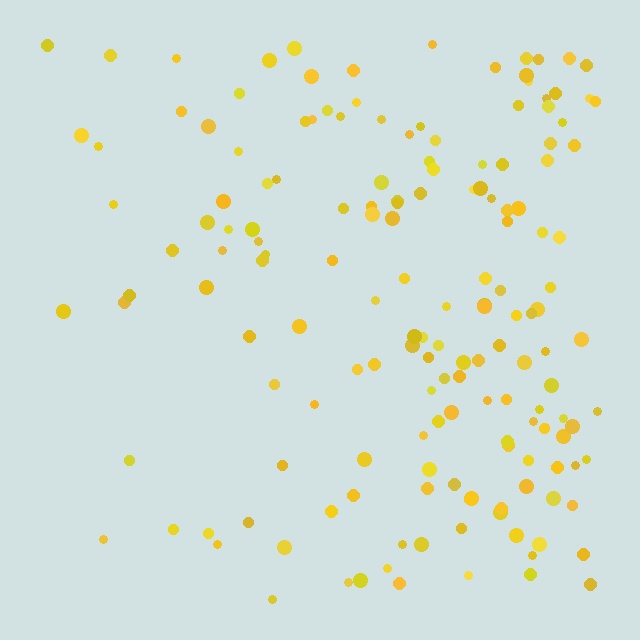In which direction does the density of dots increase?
From left to right, with the right side densest.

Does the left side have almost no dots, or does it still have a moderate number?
Still a moderate number, just noticeably fewer than the right.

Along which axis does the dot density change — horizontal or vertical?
Horizontal.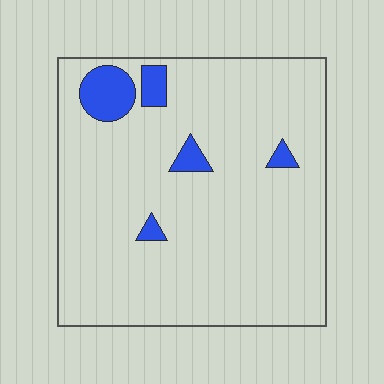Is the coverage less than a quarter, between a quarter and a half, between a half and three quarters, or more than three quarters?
Less than a quarter.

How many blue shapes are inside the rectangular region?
5.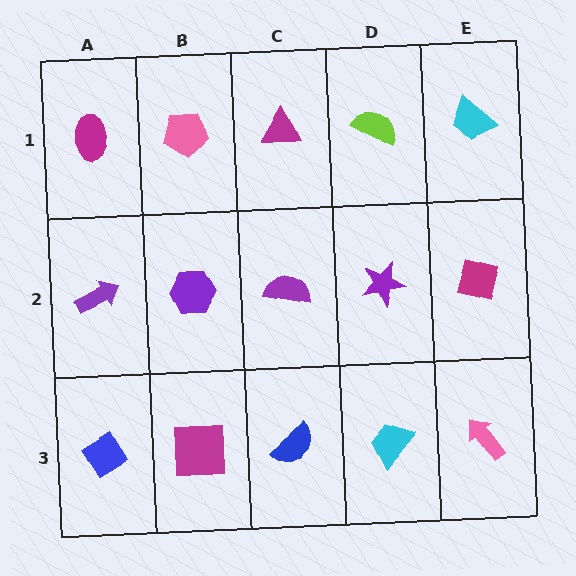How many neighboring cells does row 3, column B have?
3.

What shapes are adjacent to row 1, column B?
A purple hexagon (row 2, column B), a magenta ellipse (row 1, column A), a magenta triangle (row 1, column C).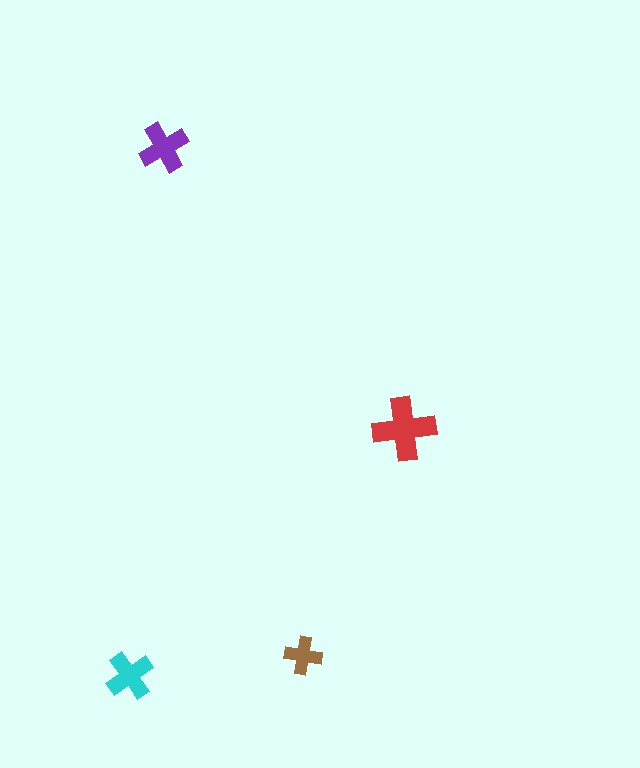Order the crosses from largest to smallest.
the red one, the purple one, the cyan one, the brown one.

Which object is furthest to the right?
The red cross is rightmost.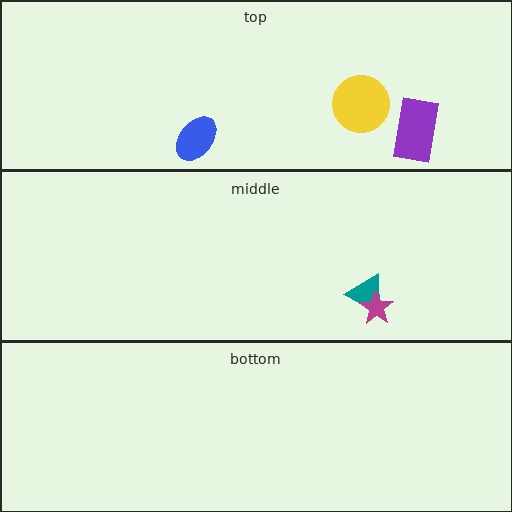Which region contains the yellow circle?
The top region.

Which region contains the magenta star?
The middle region.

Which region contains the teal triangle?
The middle region.